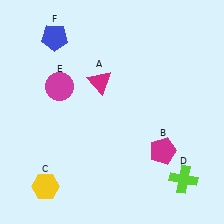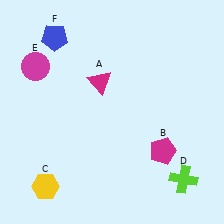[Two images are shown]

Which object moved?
The magenta circle (E) moved left.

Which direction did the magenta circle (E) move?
The magenta circle (E) moved left.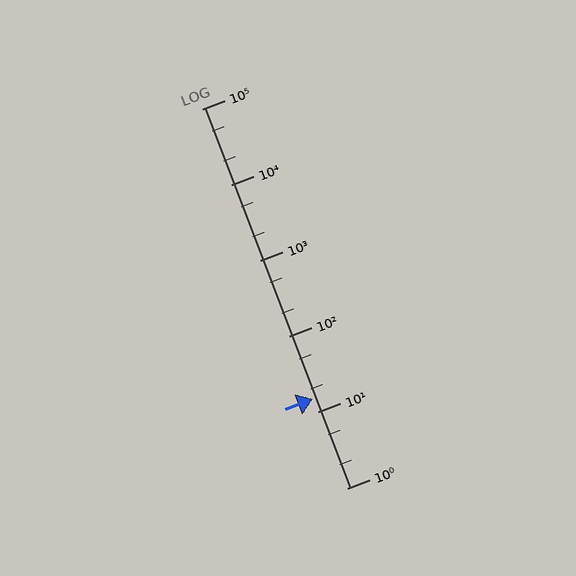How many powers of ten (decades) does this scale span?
The scale spans 5 decades, from 1 to 100000.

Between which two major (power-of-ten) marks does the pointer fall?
The pointer is between 10 and 100.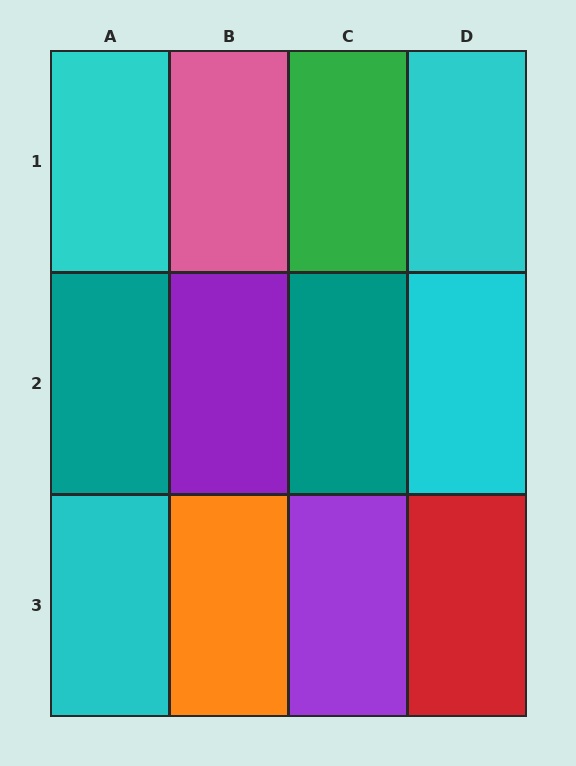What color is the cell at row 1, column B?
Pink.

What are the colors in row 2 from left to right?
Teal, purple, teal, cyan.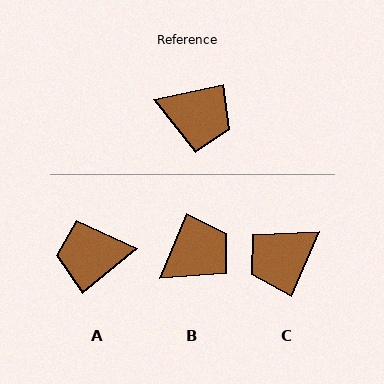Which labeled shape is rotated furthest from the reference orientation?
A, about 153 degrees away.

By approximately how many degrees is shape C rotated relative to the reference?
Approximately 126 degrees clockwise.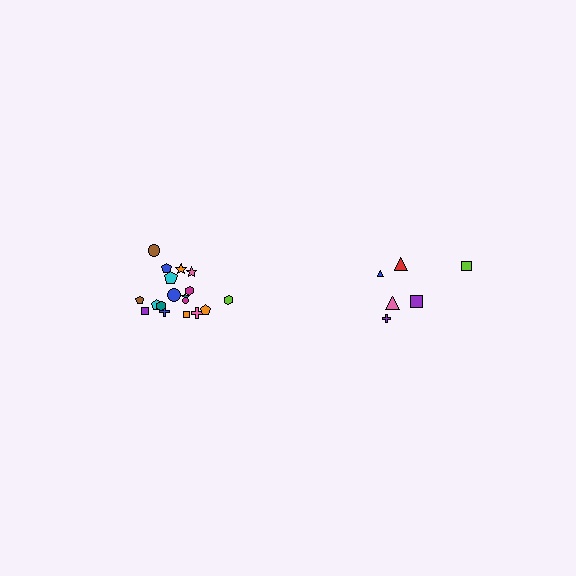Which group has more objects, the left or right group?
The left group.